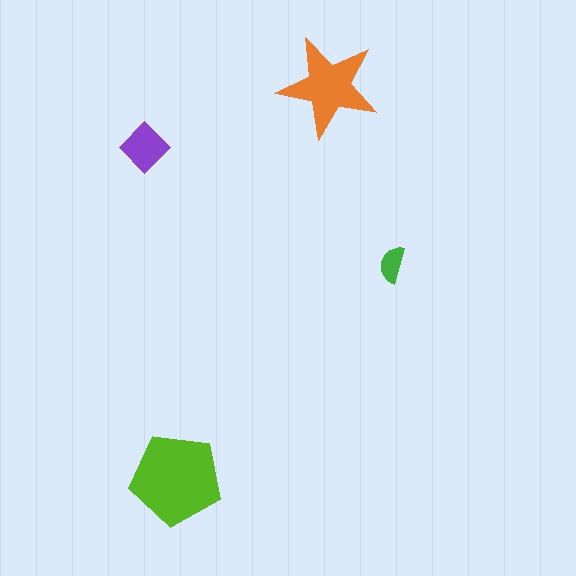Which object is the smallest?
The green semicircle.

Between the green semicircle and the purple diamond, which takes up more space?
The purple diamond.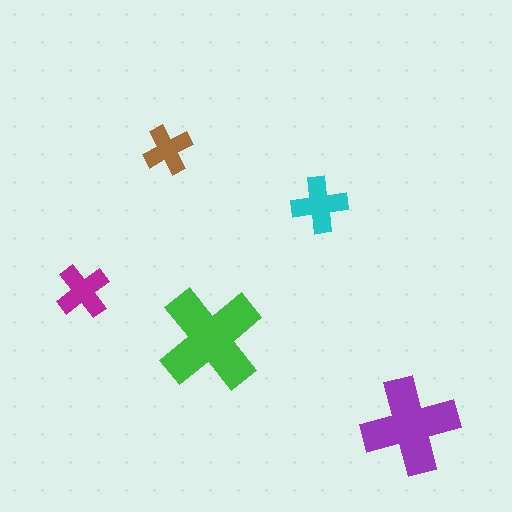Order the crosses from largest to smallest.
the green one, the purple one, the cyan one, the magenta one, the brown one.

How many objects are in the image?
There are 5 objects in the image.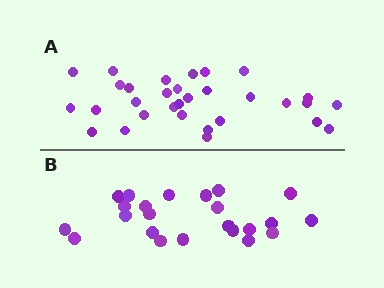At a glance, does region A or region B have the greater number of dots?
Region A (the top region) has more dots.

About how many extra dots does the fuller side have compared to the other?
Region A has roughly 8 or so more dots than region B.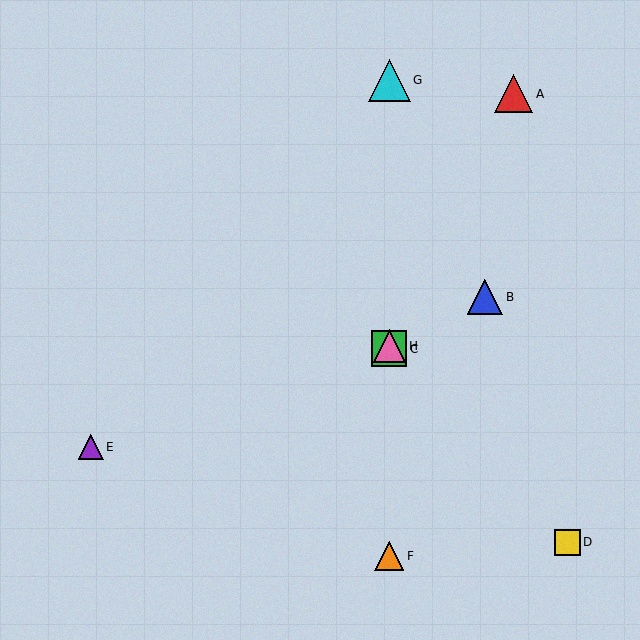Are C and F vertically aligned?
Yes, both are at x≈389.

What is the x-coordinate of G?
Object G is at x≈389.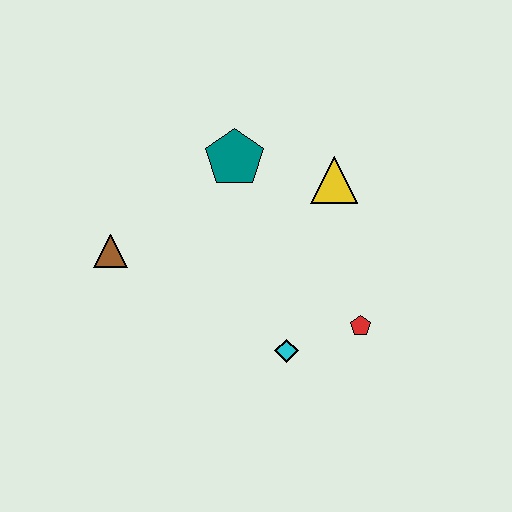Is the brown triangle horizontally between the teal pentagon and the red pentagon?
No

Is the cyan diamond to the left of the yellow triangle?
Yes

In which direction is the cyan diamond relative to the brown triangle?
The cyan diamond is to the right of the brown triangle.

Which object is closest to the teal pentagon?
The yellow triangle is closest to the teal pentagon.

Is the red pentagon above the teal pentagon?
No